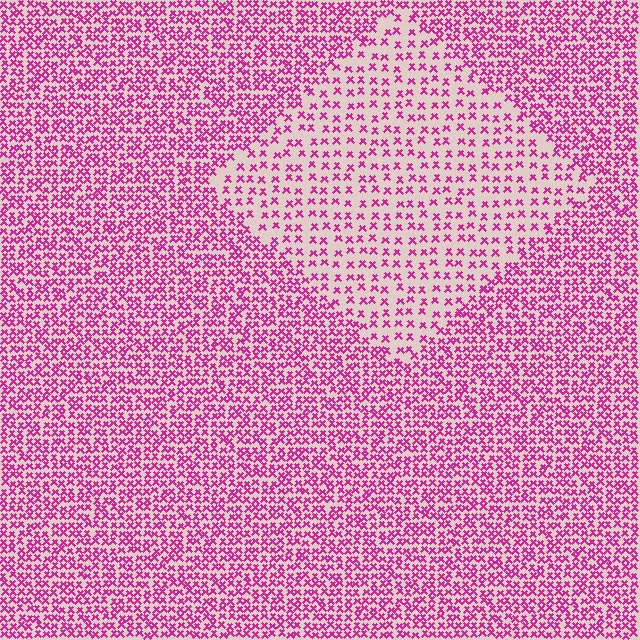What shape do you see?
I see a diamond.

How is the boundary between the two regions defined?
The boundary is defined by a change in element density (approximately 2.1x ratio). All elements are the same color, size, and shape.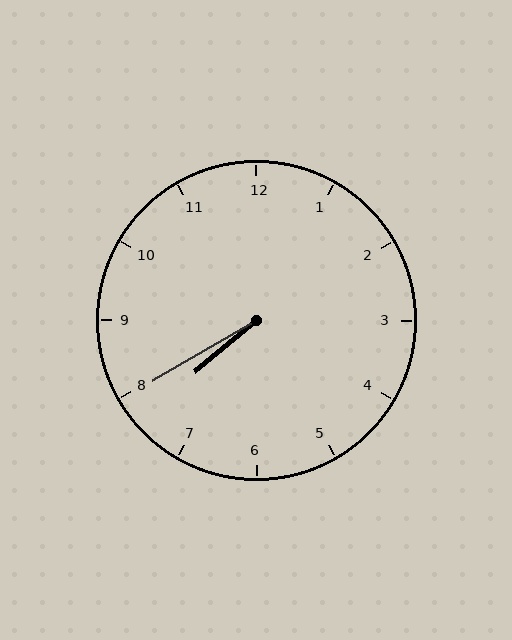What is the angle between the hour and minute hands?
Approximately 10 degrees.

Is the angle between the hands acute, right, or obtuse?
It is acute.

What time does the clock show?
7:40.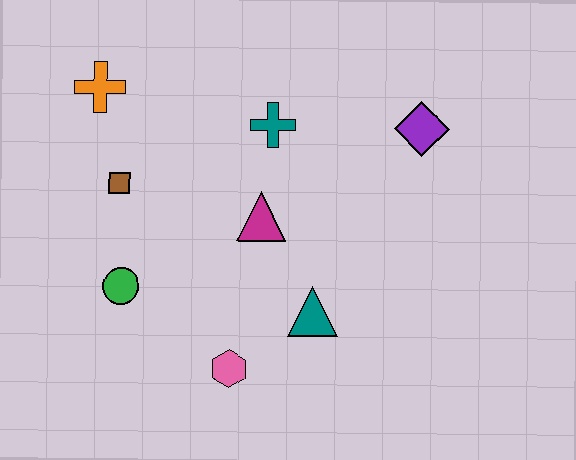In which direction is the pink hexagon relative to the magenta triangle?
The pink hexagon is below the magenta triangle.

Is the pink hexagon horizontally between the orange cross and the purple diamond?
Yes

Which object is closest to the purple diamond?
The teal cross is closest to the purple diamond.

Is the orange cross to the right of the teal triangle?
No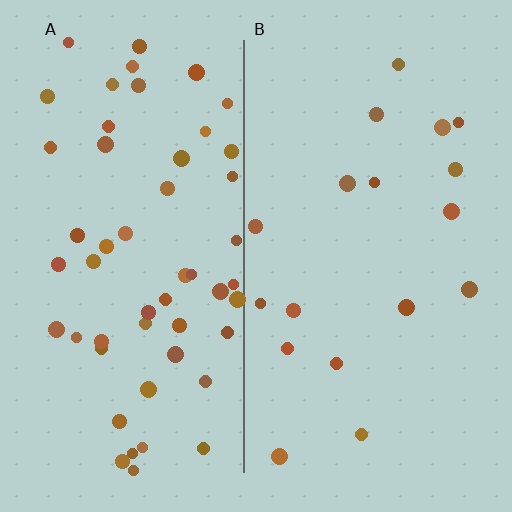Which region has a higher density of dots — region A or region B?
A (the left).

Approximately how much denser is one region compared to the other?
Approximately 3.0× — region A over region B.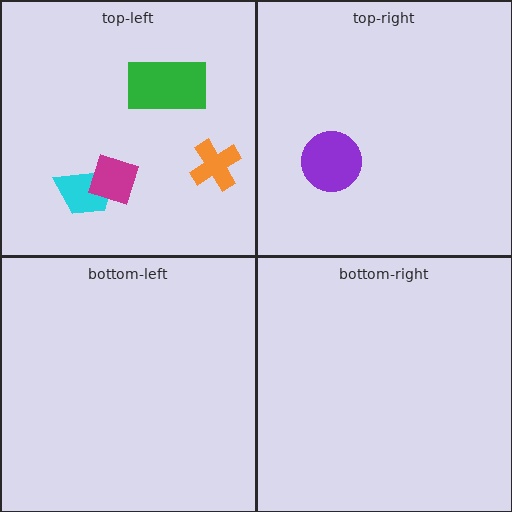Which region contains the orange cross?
The top-left region.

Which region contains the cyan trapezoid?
The top-left region.